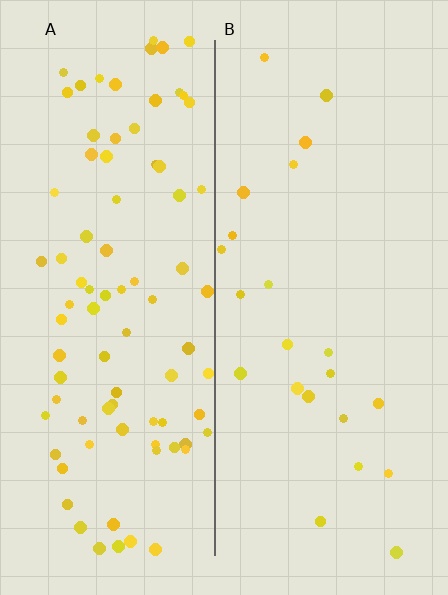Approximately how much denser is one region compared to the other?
Approximately 3.8× — region A over region B.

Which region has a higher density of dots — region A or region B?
A (the left).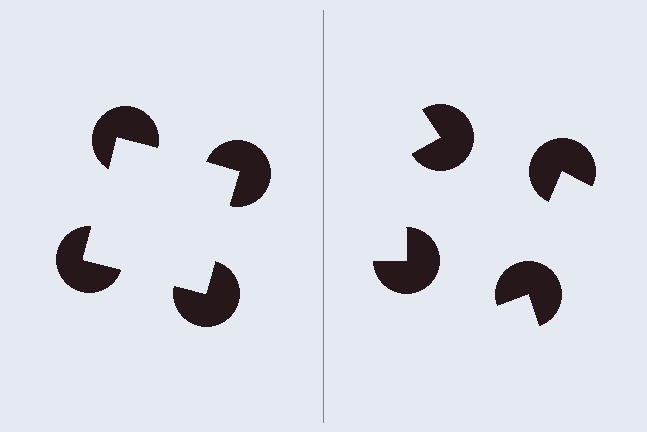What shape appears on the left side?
An illusory square.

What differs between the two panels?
The pac-man discs are positioned identically on both sides; only the wedge orientations differ. On the left they align to a square; on the right they are misaligned.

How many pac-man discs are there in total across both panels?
8 — 4 on each side.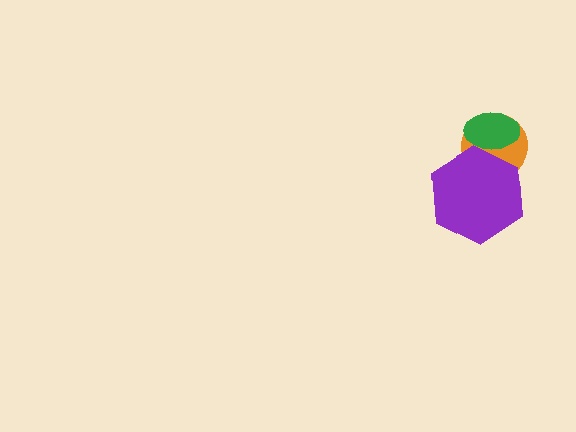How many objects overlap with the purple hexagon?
2 objects overlap with the purple hexagon.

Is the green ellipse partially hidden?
Yes, it is partially covered by another shape.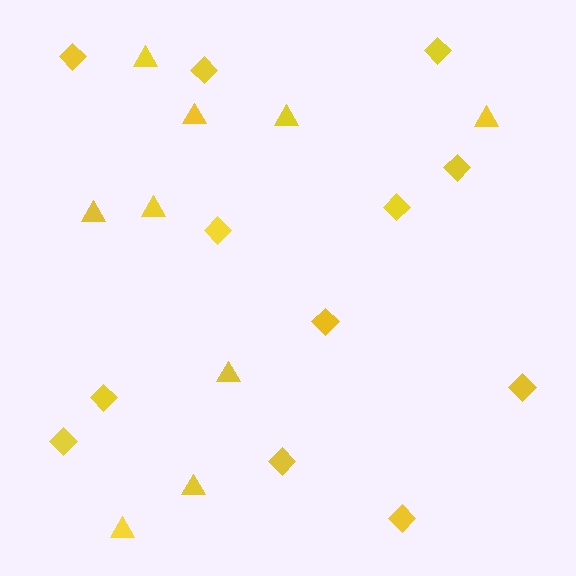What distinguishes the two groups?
There are 2 groups: one group of triangles (9) and one group of diamonds (12).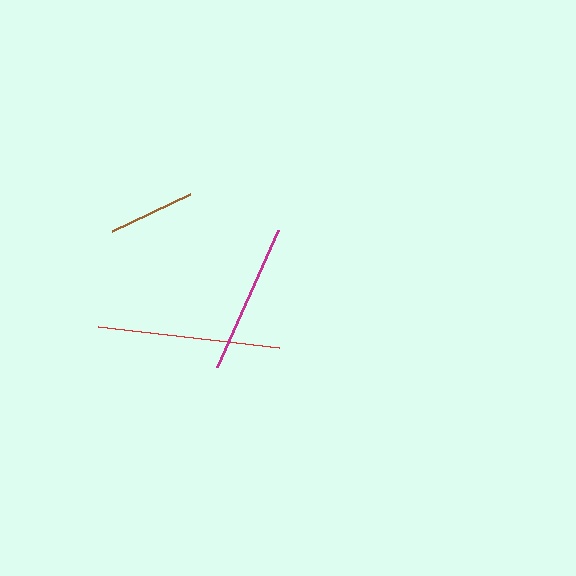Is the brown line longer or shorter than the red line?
The red line is longer than the brown line.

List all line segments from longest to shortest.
From longest to shortest: red, magenta, brown.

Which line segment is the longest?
The red line is the longest at approximately 182 pixels.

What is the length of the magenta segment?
The magenta segment is approximately 150 pixels long.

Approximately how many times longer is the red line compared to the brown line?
The red line is approximately 2.1 times the length of the brown line.